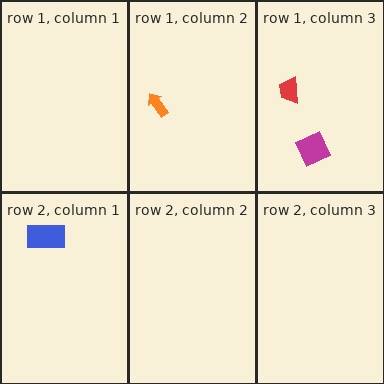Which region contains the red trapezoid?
The row 1, column 3 region.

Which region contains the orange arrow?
The row 1, column 2 region.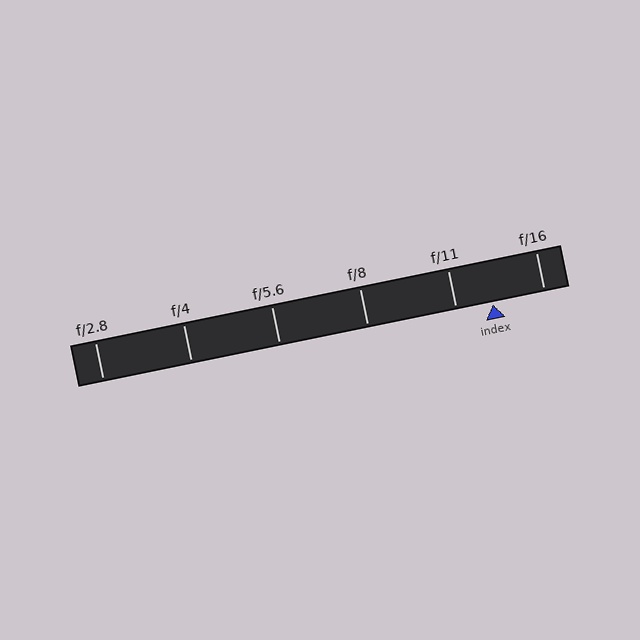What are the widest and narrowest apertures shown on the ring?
The widest aperture shown is f/2.8 and the narrowest is f/16.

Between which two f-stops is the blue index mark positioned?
The index mark is between f/11 and f/16.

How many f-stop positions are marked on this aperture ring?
There are 6 f-stop positions marked.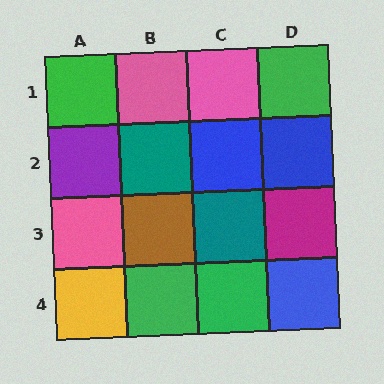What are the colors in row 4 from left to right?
Yellow, green, green, blue.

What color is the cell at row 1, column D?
Green.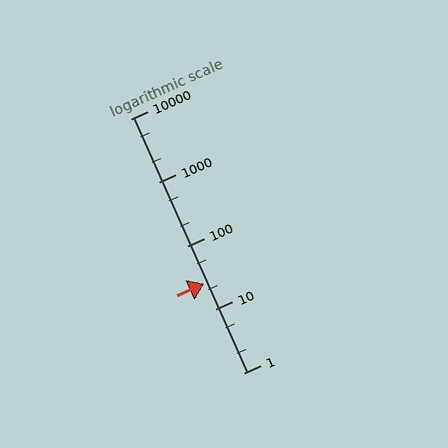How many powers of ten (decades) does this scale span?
The scale spans 4 decades, from 1 to 10000.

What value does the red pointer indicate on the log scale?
The pointer indicates approximately 25.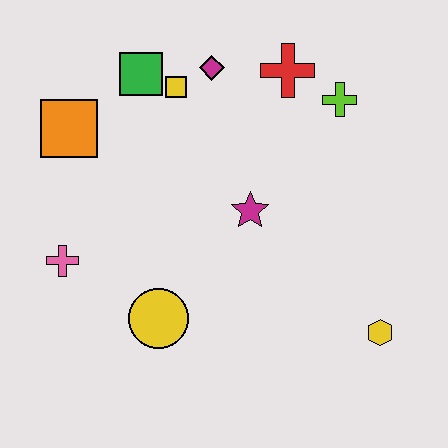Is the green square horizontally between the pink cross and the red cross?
Yes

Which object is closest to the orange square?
The green square is closest to the orange square.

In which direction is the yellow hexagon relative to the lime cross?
The yellow hexagon is below the lime cross.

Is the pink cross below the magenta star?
Yes